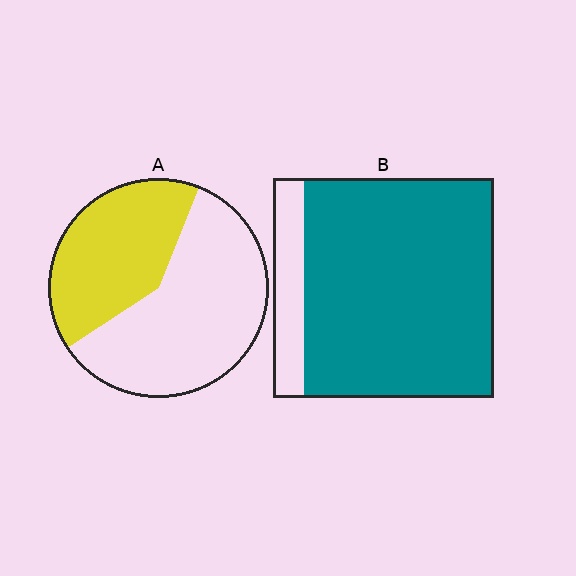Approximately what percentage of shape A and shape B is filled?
A is approximately 40% and B is approximately 85%.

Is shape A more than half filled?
No.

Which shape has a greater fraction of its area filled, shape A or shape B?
Shape B.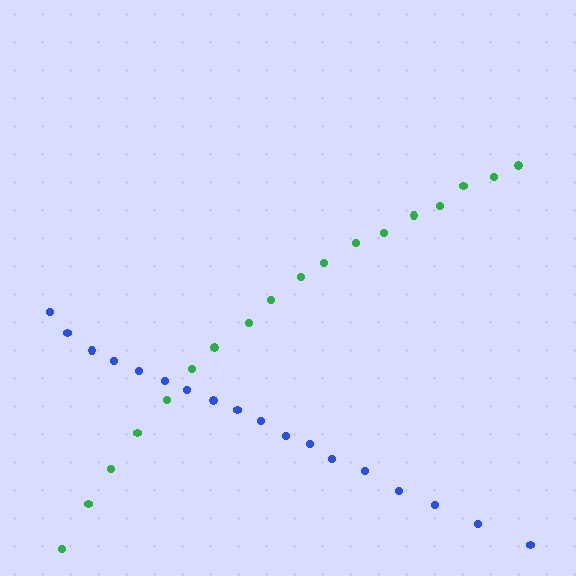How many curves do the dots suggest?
There are 2 distinct paths.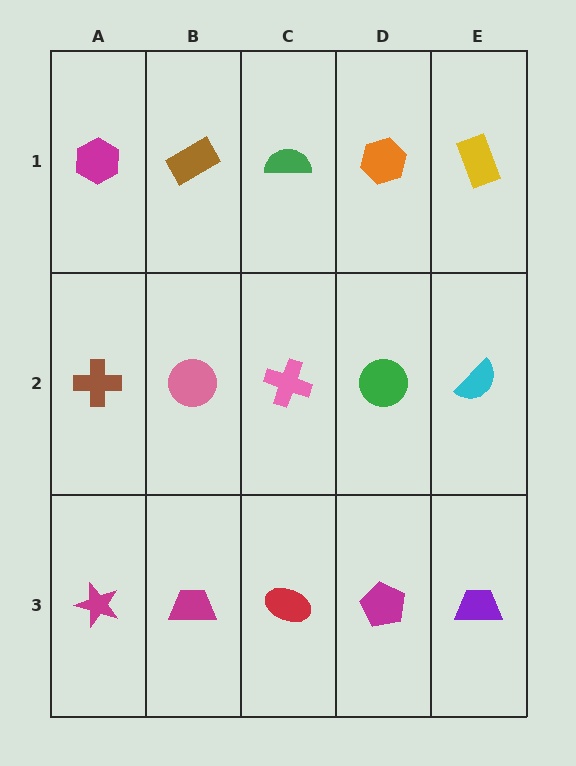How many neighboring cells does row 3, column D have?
3.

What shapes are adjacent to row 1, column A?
A brown cross (row 2, column A), a brown rectangle (row 1, column B).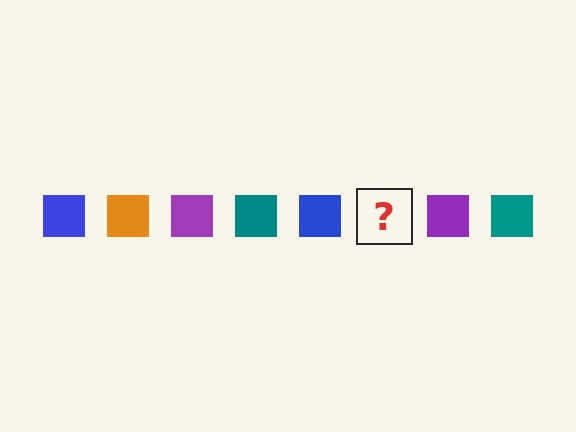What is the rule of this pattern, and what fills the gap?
The rule is that the pattern cycles through blue, orange, purple, teal squares. The gap should be filled with an orange square.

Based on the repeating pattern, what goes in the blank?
The blank should be an orange square.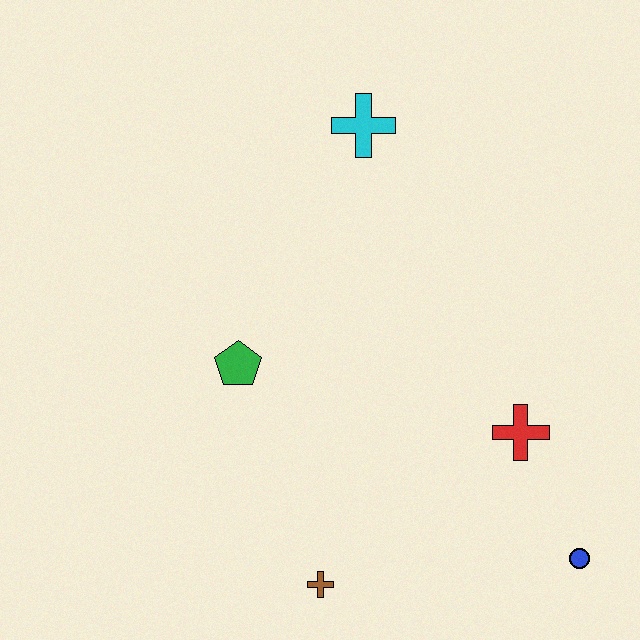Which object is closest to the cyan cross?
The green pentagon is closest to the cyan cross.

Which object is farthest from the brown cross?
The cyan cross is farthest from the brown cross.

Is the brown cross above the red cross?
No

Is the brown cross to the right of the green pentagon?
Yes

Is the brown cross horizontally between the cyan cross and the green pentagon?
Yes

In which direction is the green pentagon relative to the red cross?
The green pentagon is to the left of the red cross.